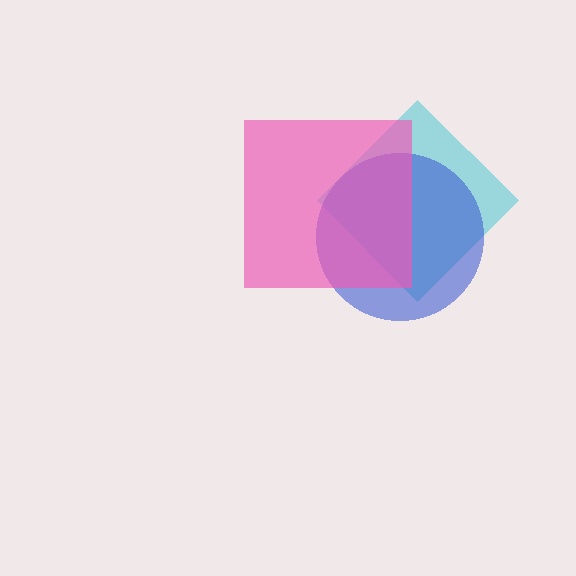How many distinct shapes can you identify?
There are 3 distinct shapes: a cyan diamond, a blue circle, a pink square.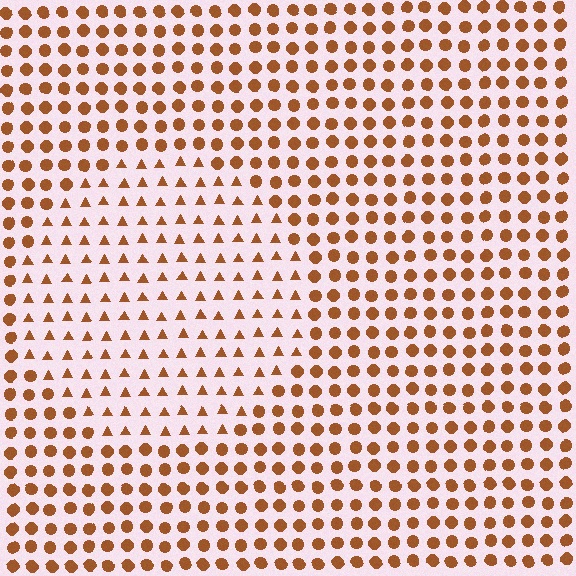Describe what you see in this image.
The image is filled with small brown elements arranged in a uniform grid. A circle-shaped region contains triangles, while the surrounding area contains circles. The boundary is defined purely by the change in element shape.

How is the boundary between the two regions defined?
The boundary is defined by a change in element shape: triangles inside vs. circles outside. All elements share the same color and spacing.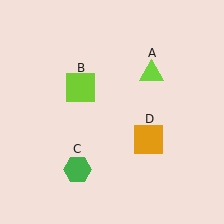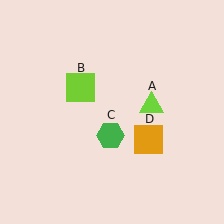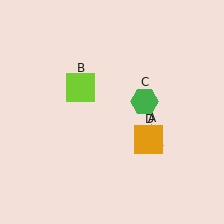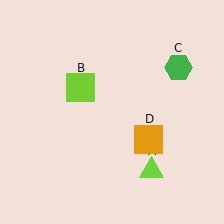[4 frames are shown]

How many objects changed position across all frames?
2 objects changed position: lime triangle (object A), green hexagon (object C).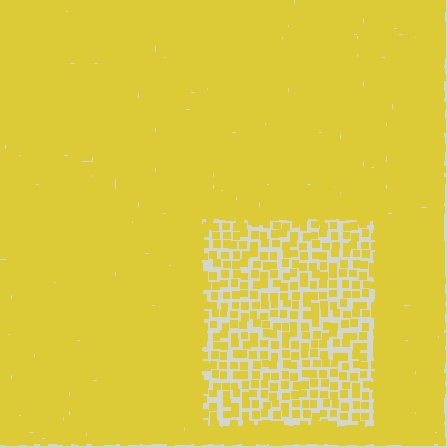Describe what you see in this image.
The image contains small yellow elements arranged at two different densities. A rectangle-shaped region is visible where the elements are less densely packed than the surrounding area.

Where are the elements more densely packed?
The elements are more densely packed outside the rectangle boundary.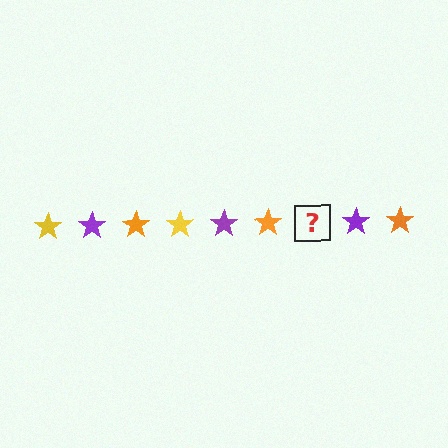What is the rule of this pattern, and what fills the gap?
The rule is that the pattern cycles through yellow, purple, orange stars. The gap should be filled with a yellow star.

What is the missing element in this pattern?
The missing element is a yellow star.